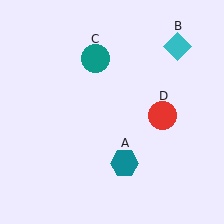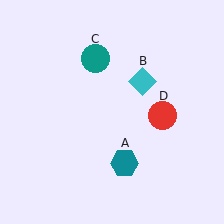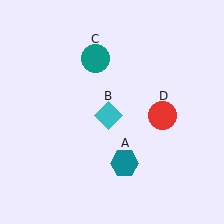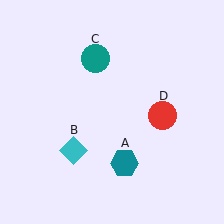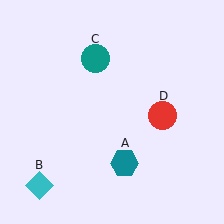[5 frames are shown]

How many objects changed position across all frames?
1 object changed position: cyan diamond (object B).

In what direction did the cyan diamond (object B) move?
The cyan diamond (object B) moved down and to the left.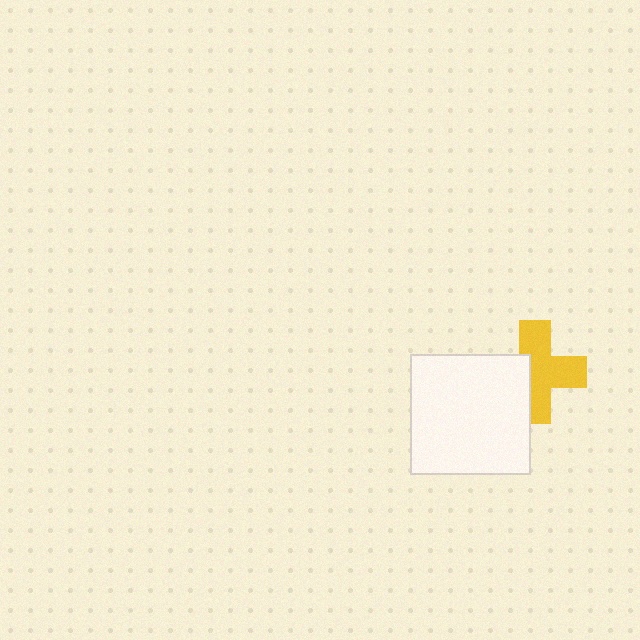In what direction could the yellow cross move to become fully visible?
The yellow cross could move right. That would shift it out from behind the white square entirely.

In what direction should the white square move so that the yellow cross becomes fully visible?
The white square should move left. That is the shortest direction to clear the overlap and leave the yellow cross fully visible.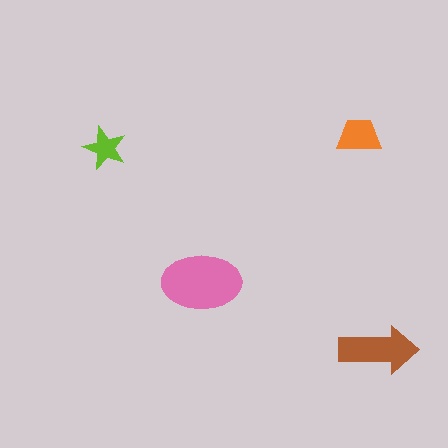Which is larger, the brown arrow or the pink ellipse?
The pink ellipse.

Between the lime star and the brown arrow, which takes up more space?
The brown arrow.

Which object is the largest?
The pink ellipse.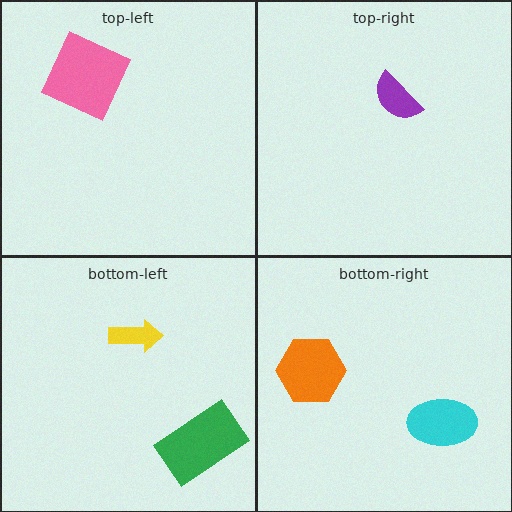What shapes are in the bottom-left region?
The green rectangle, the yellow arrow.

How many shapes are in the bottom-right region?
2.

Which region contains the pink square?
The top-left region.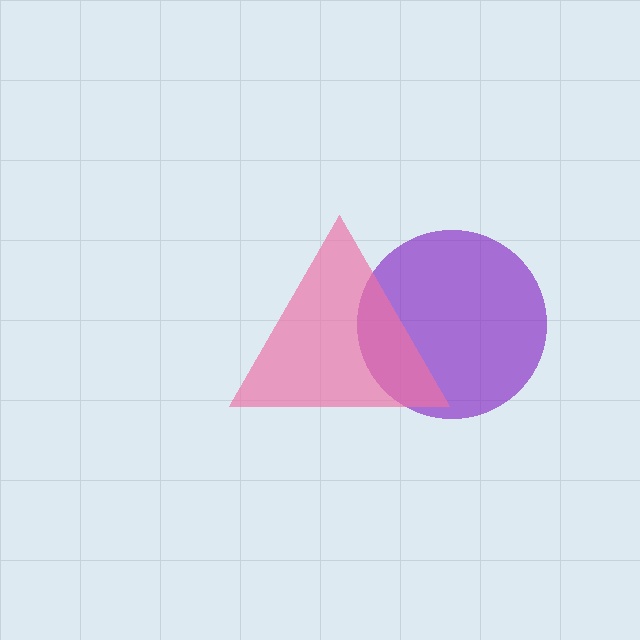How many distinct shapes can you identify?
There are 2 distinct shapes: a purple circle, a pink triangle.